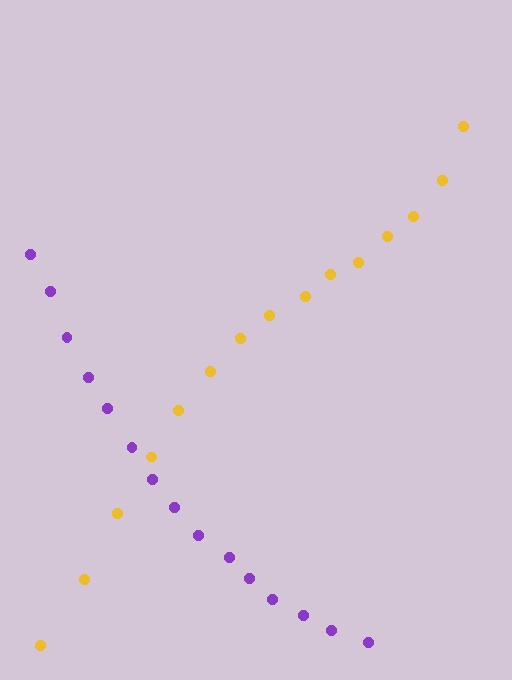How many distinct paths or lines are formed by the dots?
There are 2 distinct paths.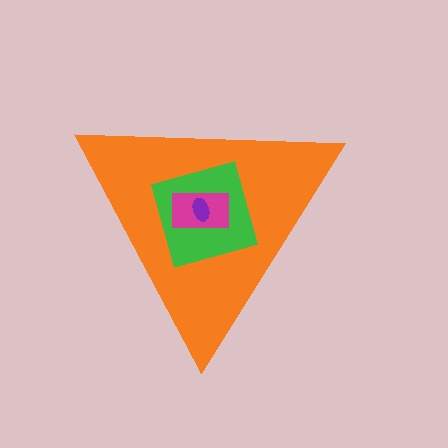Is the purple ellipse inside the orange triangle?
Yes.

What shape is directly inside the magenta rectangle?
The purple ellipse.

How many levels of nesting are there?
4.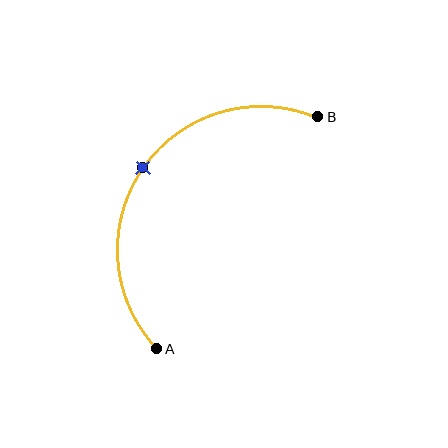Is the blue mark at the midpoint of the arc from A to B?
Yes. The blue mark lies on the arc at equal arc-length from both A and B — it is the arc midpoint.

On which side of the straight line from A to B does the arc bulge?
The arc bulges above and to the left of the straight line connecting A and B.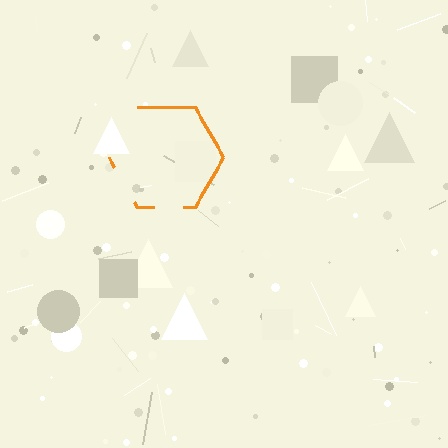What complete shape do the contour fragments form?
The contour fragments form a hexagon.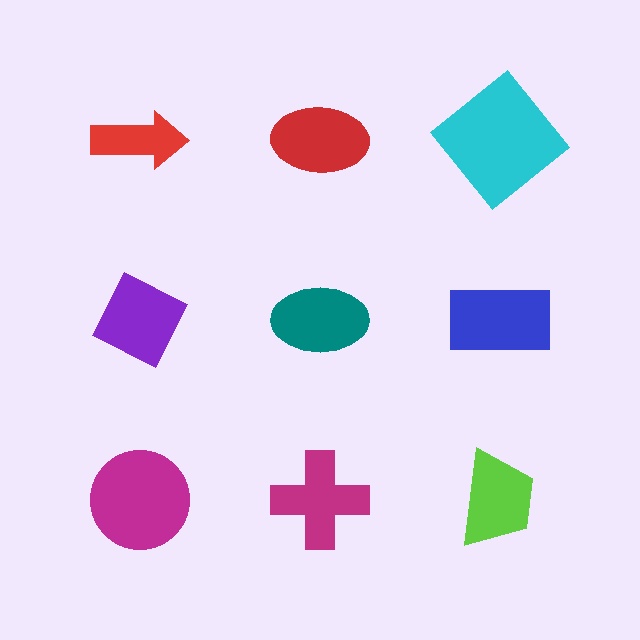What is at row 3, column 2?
A magenta cross.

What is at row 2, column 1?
A purple diamond.